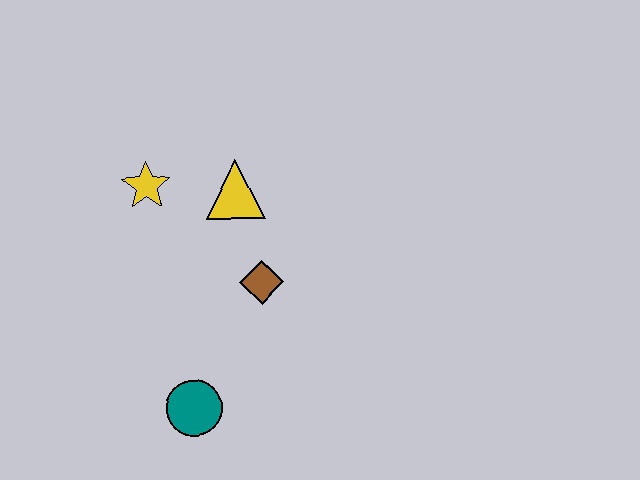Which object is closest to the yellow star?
The yellow triangle is closest to the yellow star.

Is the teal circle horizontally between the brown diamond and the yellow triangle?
No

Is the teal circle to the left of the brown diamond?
Yes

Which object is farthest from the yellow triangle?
The teal circle is farthest from the yellow triangle.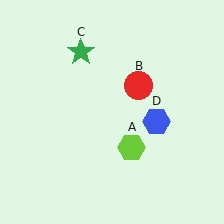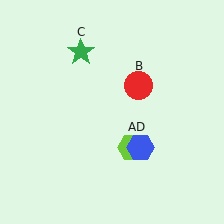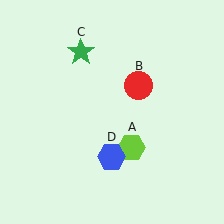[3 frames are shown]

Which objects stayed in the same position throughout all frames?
Lime hexagon (object A) and red circle (object B) and green star (object C) remained stationary.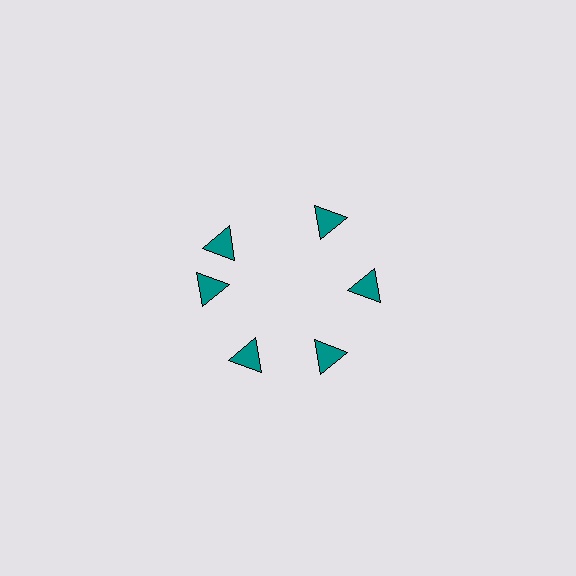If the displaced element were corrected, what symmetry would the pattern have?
It would have 6-fold rotational symmetry — the pattern would map onto itself every 60 degrees.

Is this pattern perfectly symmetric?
No. The 6 teal triangles are arranged in a ring, but one element near the 11 o'clock position is rotated out of alignment along the ring, breaking the 6-fold rotational symmetry.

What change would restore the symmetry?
The symmetry would be restored by rotating it back into even spacing with its neighbors so that all 6 triangles sit at equal angles and equal distance from the center.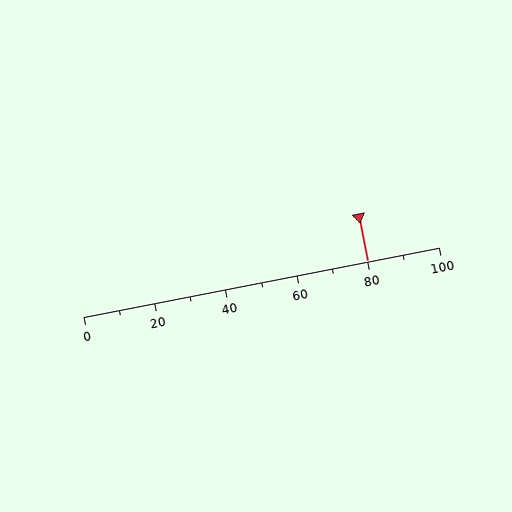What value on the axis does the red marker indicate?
The marker indicates approximately 80.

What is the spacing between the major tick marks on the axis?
The major ticks are spaced 20 apart.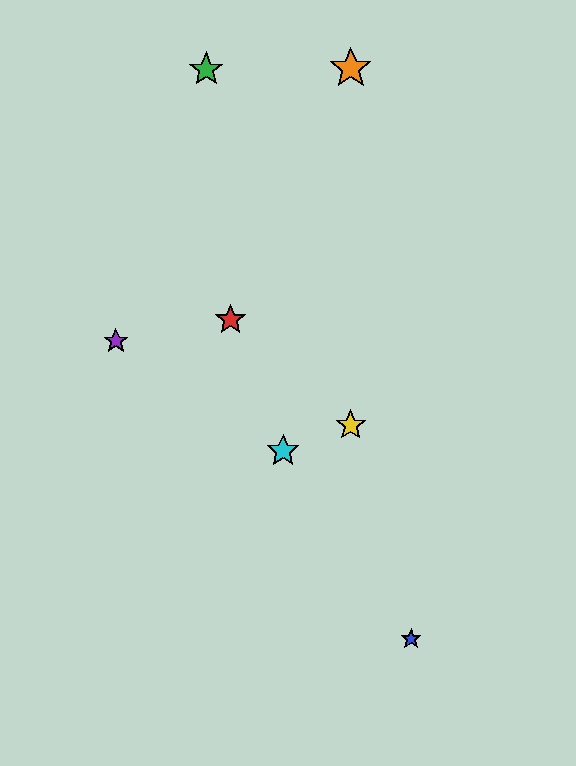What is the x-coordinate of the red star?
The red star is at x≈231.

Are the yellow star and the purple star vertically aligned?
No, the yellow star is at x≈351 and the purple star is at x≈116.